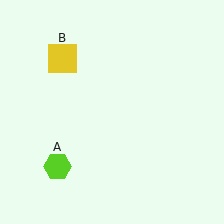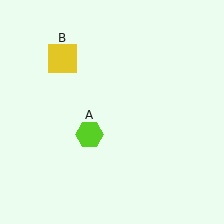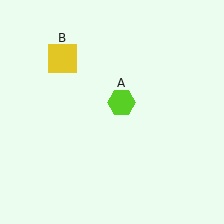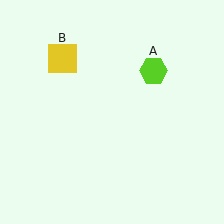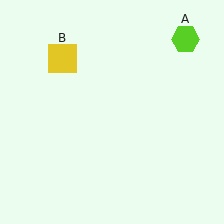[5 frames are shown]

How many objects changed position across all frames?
1 object changed position: lime hexagon (object A).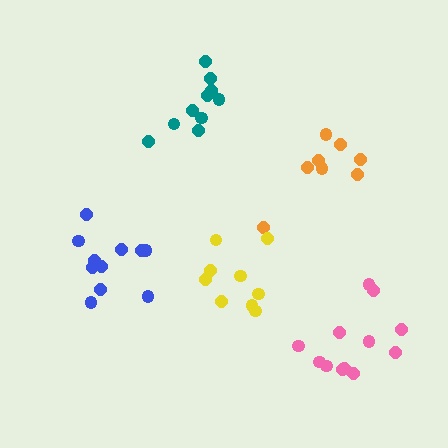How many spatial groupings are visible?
There are 5 spatial groupings.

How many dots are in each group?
Group 1: 10 dots, Group 2: 8 dots, Group 3: 11 dots, Group 4: 9 dots, Group 5: 12 dots (50 total).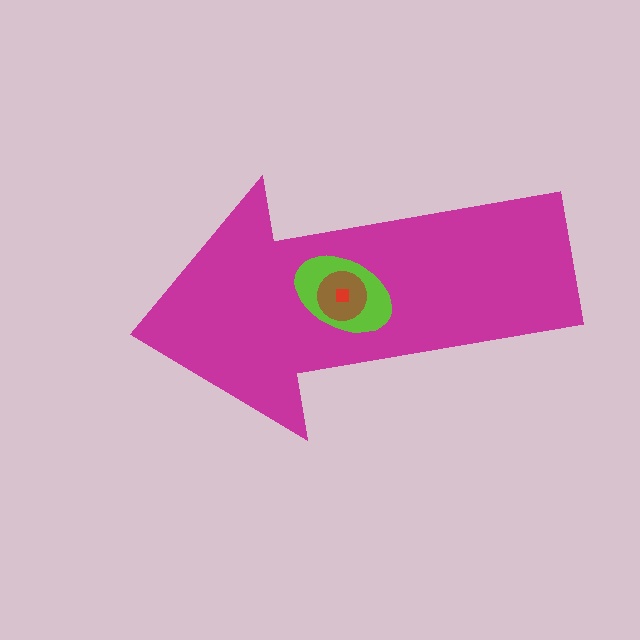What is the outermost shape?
The magenta arrow.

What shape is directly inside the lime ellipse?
The brown circle.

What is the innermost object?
The red square.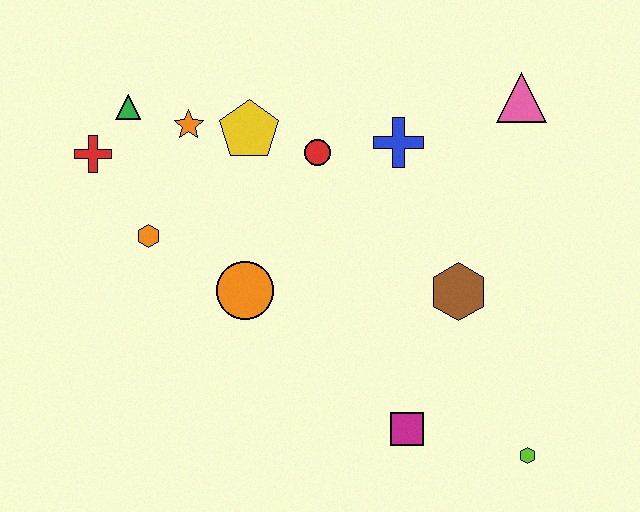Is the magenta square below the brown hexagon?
Yes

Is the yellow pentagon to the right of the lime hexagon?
No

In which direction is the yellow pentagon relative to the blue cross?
The yellow pentagon is to the left of the blue cross.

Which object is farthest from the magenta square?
The green triangle is farthest from the magenta square.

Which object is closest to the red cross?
The green triangle is closest to the red cross.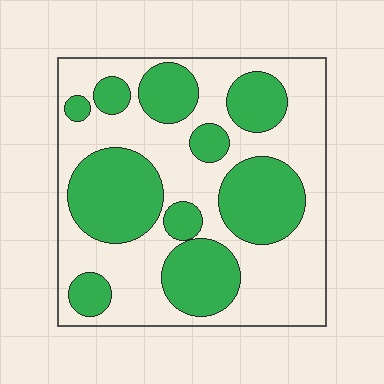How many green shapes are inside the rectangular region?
10.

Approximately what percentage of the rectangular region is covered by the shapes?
Approximately 40%.